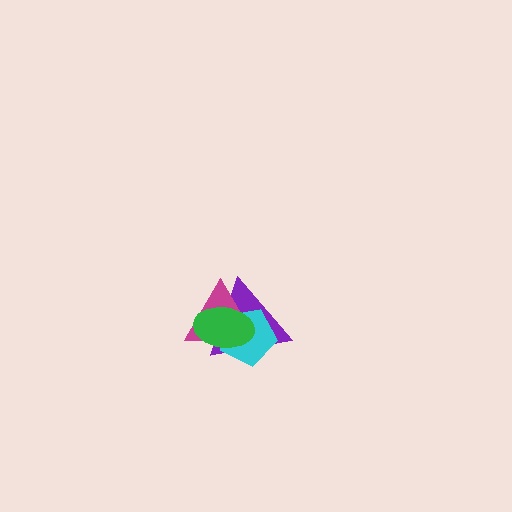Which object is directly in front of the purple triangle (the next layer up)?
The magenta triangle is directly in front of the purple triangle.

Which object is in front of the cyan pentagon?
The green ellipse is in front of the cyan pentagon.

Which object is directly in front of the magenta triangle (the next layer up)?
The cyan pentagon is directly in front of the magenta triangle.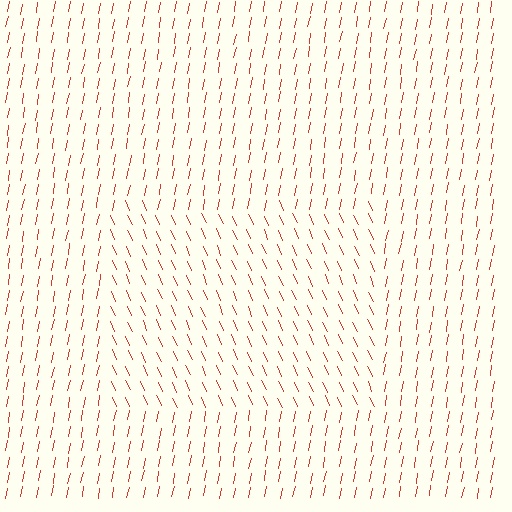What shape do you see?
I see a rectangle.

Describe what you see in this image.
The image is filled with small red line segments. A rectangle region in the image has lines oriented differently from the surrounding lines, creating a visible texture boundary.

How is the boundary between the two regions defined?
The boundary is defined purely by a change in line orientation (approximately 34 degrees difference). All lines are the same color and thickness.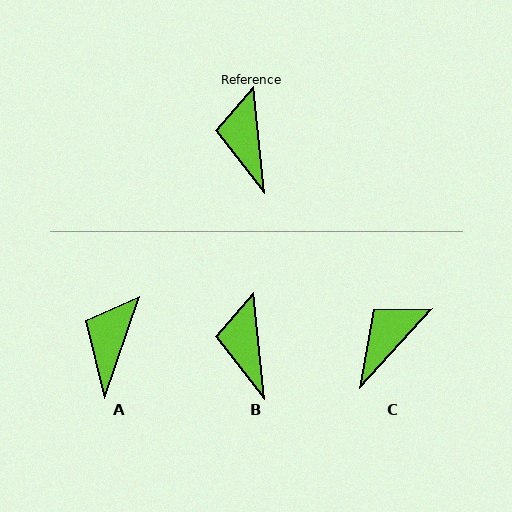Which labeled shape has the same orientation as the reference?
B.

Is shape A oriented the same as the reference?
No, it is off by about 25 degrees.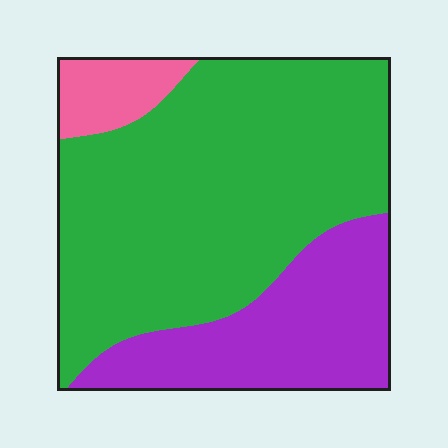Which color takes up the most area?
Green, at roughly 65%.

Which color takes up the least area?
Pink, at roughly 5%.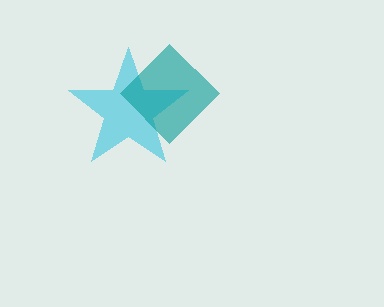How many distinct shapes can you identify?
There are 2 distinct shapes: a cyan star, a teal diamond.